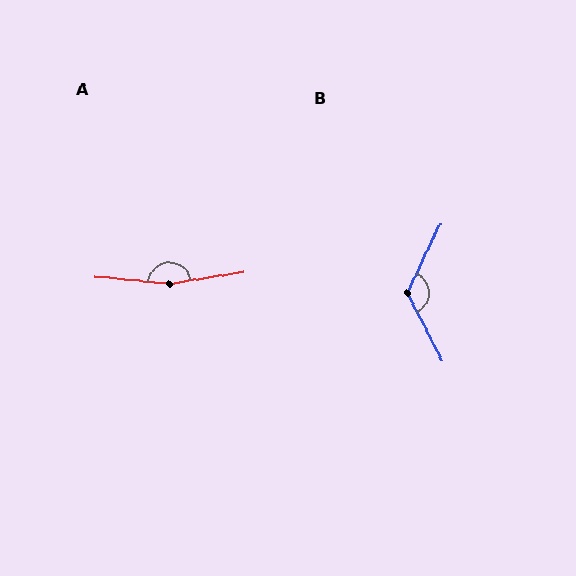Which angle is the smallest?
B, at approximately 128 degrees.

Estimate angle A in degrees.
Approximately 165 degrees.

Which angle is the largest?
A, at approximately 165 degrees.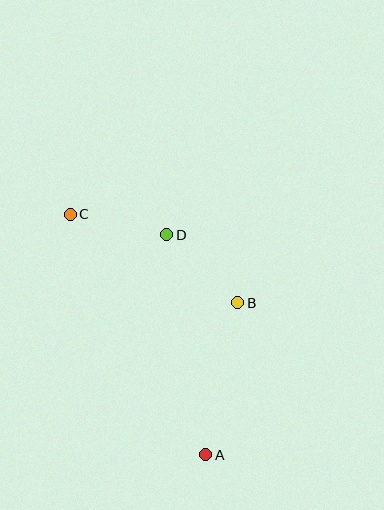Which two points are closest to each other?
Points B and D are closest to each other.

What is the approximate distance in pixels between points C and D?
The distance between C and D is approximately 99 pixels.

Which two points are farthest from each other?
Points A and C are farthest from each other.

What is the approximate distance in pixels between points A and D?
The distance between A and D is approximately 224 pixels.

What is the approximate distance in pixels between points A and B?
The distance between A and B is approximately 155 pixels.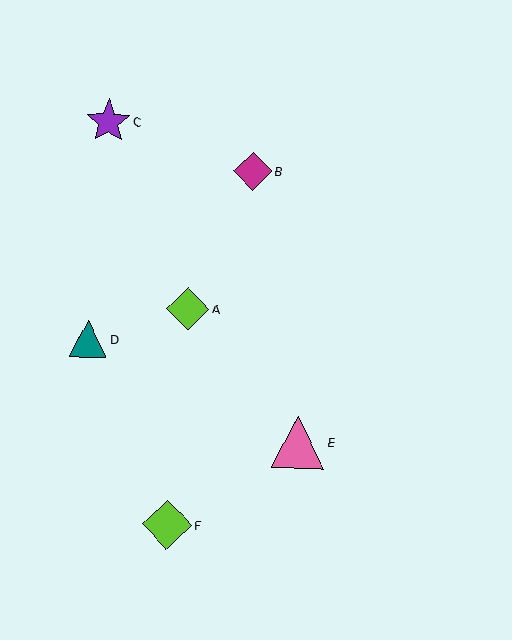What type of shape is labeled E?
Shape E is a pink triangle.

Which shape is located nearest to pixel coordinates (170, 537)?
The lime diamond (labeled F) at (167, 524) is nearest to that location.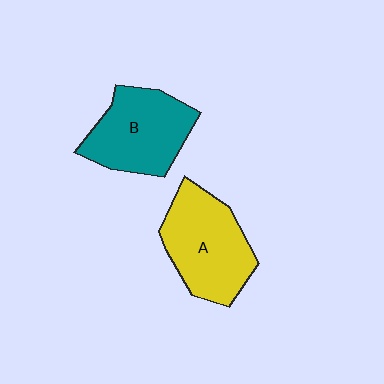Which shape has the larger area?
Shape A (yellow).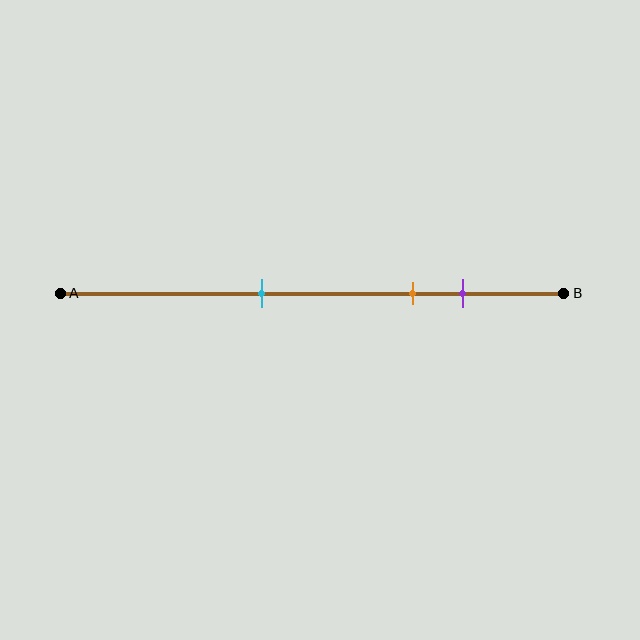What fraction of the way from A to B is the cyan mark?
The cyan mark is approximately 40% (0.4) of the way from A to B.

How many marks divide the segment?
There are 3 marks dividing the segment.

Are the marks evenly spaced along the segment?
No, the marks are not evenly spaced.